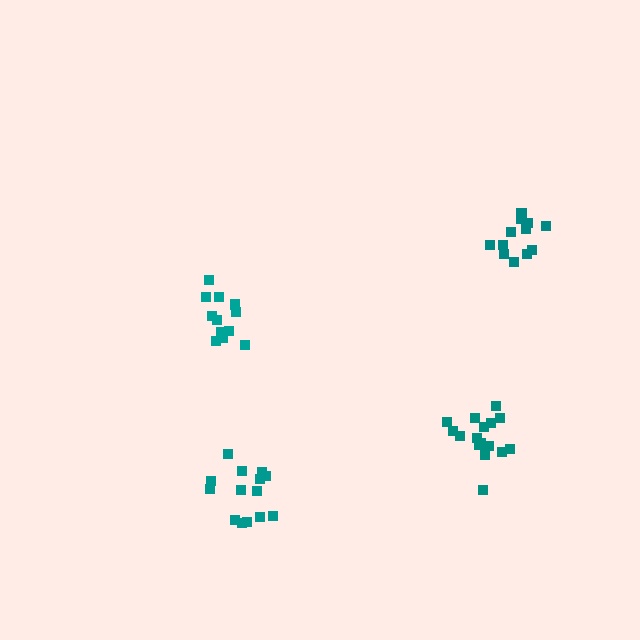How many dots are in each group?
Group 1: 12 dots, Group 2: 16 dots, Group 3: 14 dots, Group 4: 12 dots (54 total).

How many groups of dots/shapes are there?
There are 4 groups.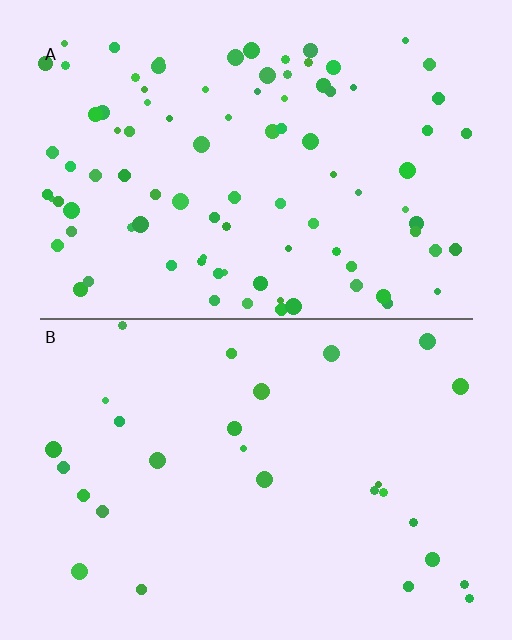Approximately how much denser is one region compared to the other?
Approximately 3.3× — region A over region B.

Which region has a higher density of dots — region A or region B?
A (the top).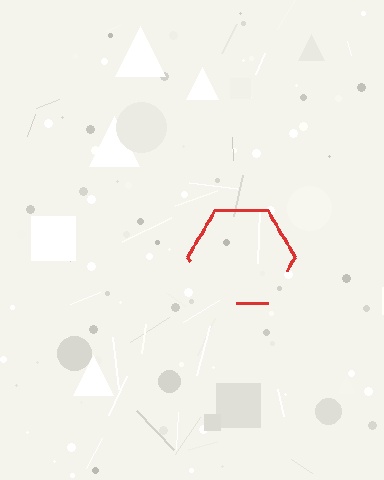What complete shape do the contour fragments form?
The contour fragments form a hexagon.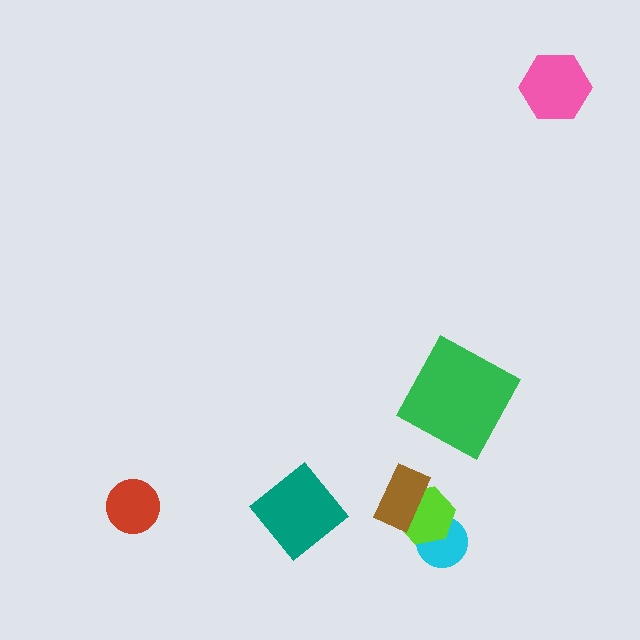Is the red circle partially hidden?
No, no other shape covers it.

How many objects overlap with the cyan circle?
1 object overlaps with the cyan circle.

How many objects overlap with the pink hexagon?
0 objects overlap with the pink hexagon.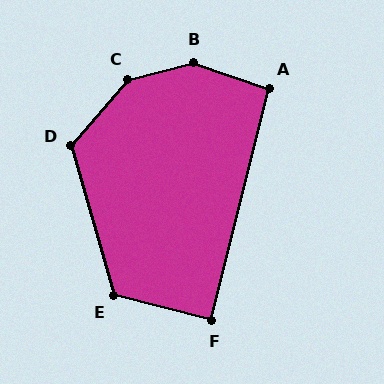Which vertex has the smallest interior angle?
F, at approximately 90 degrees.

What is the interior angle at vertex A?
Approximately 95 degrees (approximately right).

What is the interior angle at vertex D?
Approximately 124 degrees (obtuse).